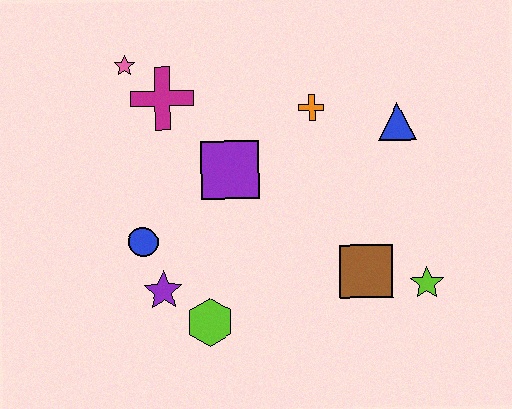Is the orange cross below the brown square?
No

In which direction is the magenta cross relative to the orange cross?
The magenta cross is to the left of the orange cross.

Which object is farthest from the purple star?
The blue triangle is farthest from the purple star.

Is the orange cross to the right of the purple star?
Yes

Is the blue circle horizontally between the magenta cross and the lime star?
No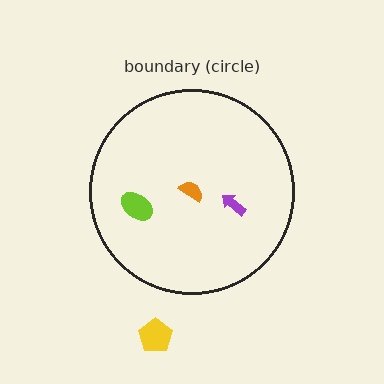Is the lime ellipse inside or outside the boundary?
Inside.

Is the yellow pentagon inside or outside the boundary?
Outside.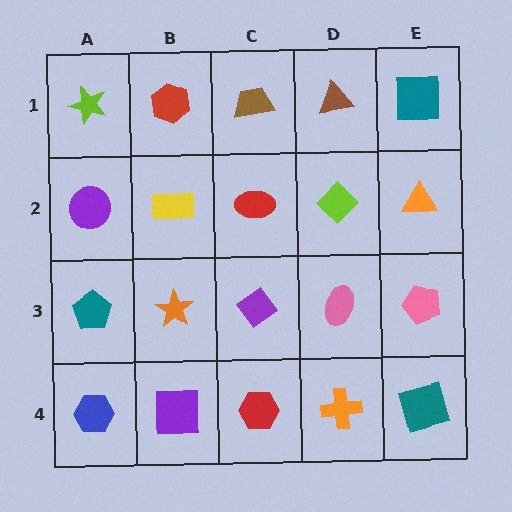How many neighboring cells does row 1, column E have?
2.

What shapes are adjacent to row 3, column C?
A red ellipse (row 2, column C), a red hexagon (row 4, column C), an orange star (row 3, column B), a pink ellipse (row 3, column D).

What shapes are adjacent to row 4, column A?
A teal pentagon (row 3, column A), a purple square (row 4, column B).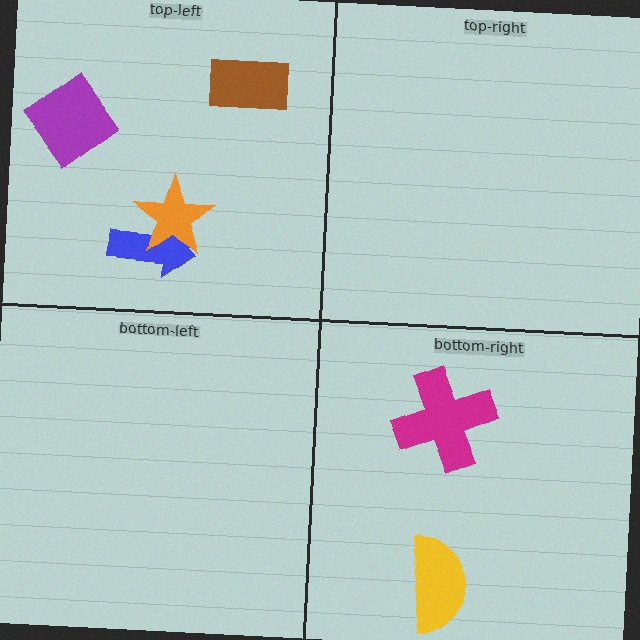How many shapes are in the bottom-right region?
2.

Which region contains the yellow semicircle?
The bottom-right region.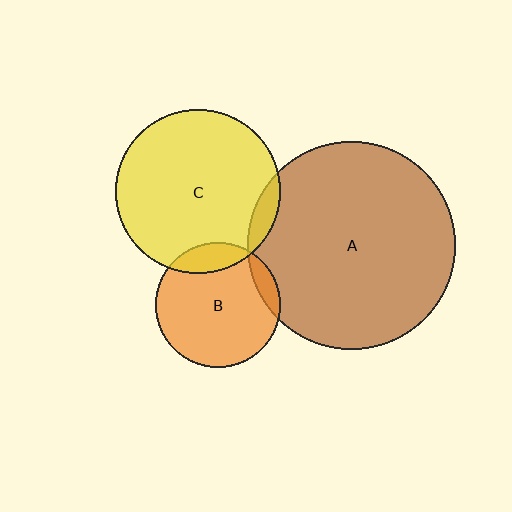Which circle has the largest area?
Circle A (brown).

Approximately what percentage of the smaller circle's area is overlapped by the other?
Approximately 5%.